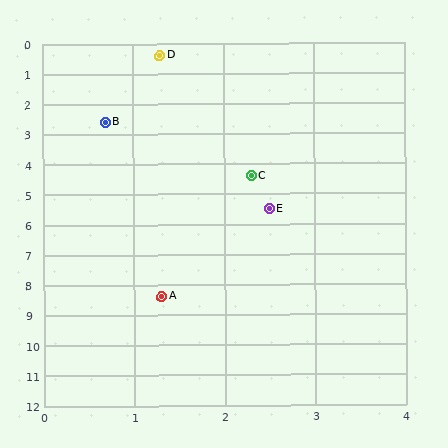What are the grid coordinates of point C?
Point C is at approximately (2.3, 4.4).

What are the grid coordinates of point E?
Point E is at approximately (2.5, 5.5).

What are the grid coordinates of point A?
Point A is at approximately (1.3, 8.4).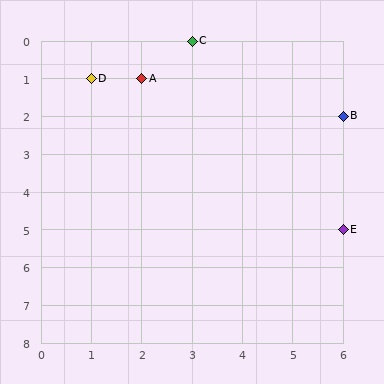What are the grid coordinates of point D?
Point D is at grid coordinates (1, 1).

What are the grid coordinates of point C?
Point C is at grid coordinates (3, 0).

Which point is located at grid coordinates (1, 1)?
Point D is at (1, 1).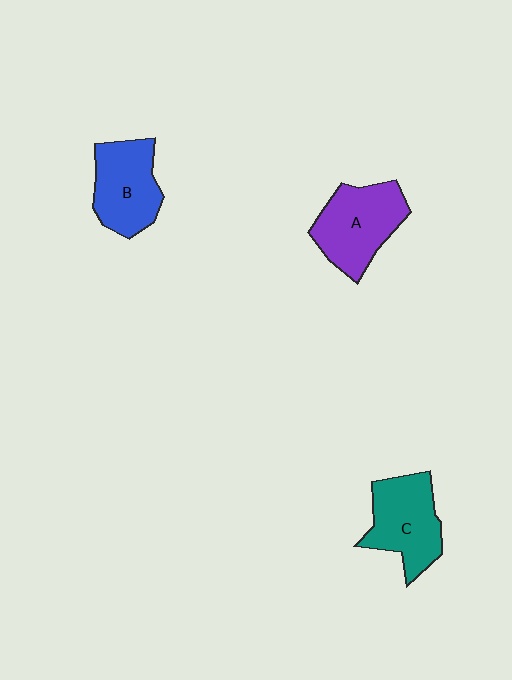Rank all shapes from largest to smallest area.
From largest to smallest: A (purple), C (teal), B (blue).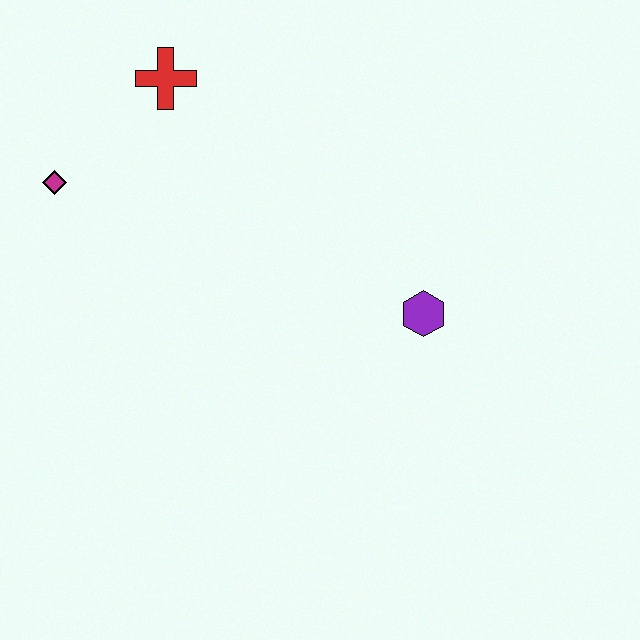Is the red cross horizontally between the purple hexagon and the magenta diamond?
Yes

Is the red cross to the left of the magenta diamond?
No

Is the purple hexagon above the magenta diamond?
No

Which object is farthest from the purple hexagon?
The magenta diamond is farthest from the purple hexagon.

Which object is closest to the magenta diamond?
The red cross is closest to the magenta diamond.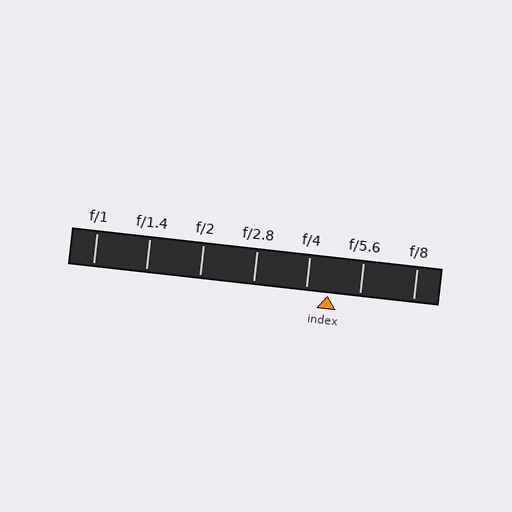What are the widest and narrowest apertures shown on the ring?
The widest aperture shown is f/1 and the narrowest is f/8.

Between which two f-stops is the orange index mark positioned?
The index mark is between f/4 and f/5.6.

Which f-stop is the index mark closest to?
The index mark is closest to f/4.